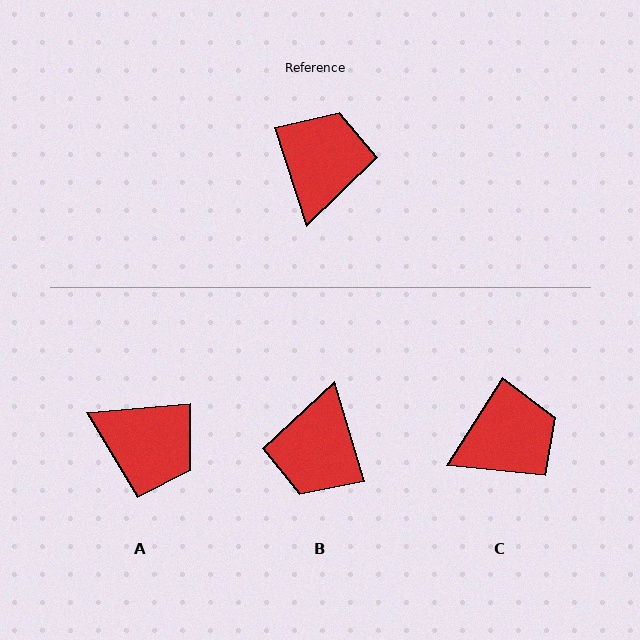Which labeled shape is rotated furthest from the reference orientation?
B, about 179 degrees away.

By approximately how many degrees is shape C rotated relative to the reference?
Approximately 50 degrees clockwise.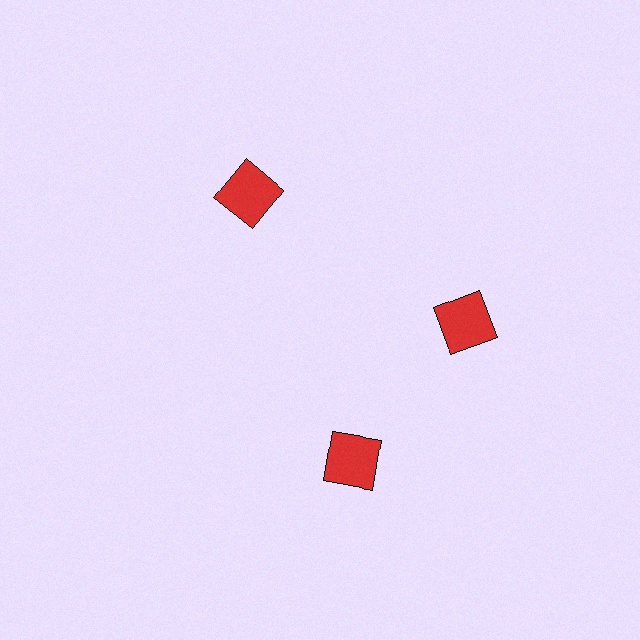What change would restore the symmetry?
The symmetry would be restored by rotating it back into even spacing with its neighbors so that all 3 squares sit at equal angles and equal distance from the center.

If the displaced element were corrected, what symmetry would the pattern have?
It would have 3-fold rotational symmetry — the pattern would map onto itself every 120 degrees.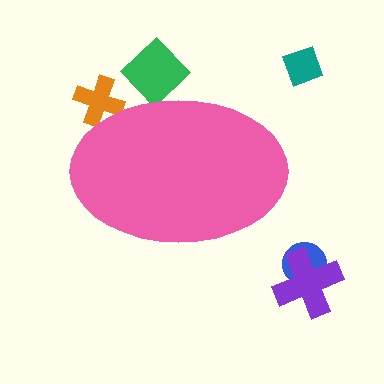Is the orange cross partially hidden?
Yes, the orange cross is partially hidden behind the pink ellipse.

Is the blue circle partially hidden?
No, the blue circle is fully visible.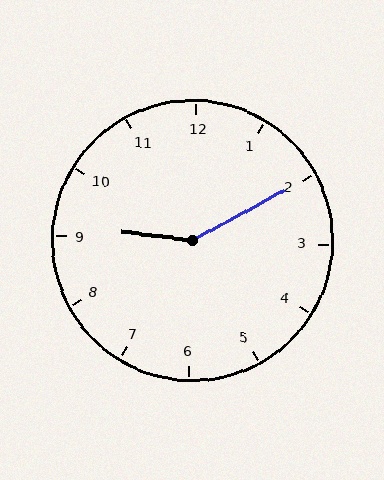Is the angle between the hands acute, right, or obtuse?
It is obtuse.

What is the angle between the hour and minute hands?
Approximately 145 degrees.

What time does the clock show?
9:10.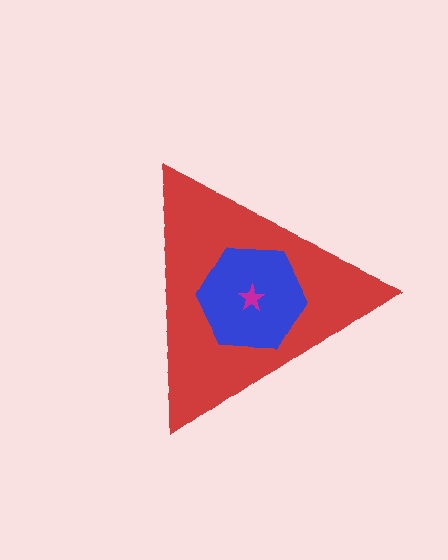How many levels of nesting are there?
3.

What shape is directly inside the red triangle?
The blue hexagon.